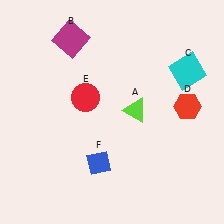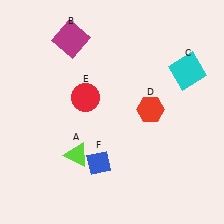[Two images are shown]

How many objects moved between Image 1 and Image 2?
2 objects moved between the two images.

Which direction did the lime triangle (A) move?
The lime triangle (A) moved left.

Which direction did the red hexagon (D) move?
The red hexagon (D) moved left.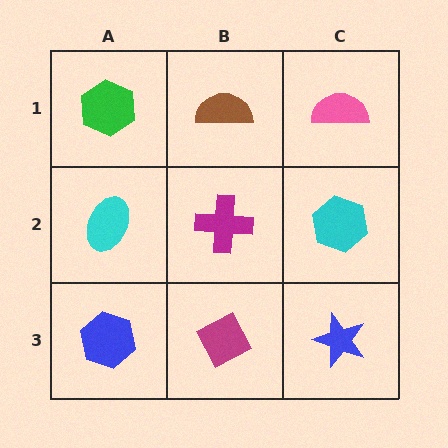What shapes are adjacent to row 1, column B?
A magenta cross (row 2, column B), a green hexagon (row 1, column A), a pink semicircle (row 1, column C).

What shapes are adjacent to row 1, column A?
A cyan ellipse (row 2, column A), a brown semicircle (row 1, column B).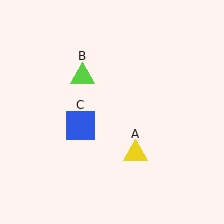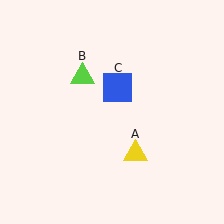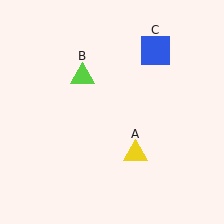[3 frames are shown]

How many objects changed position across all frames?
1 object changed position: blue square (object C).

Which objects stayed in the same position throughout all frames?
Yellow triangle (object A) and lime triangle (object B) remained stationary.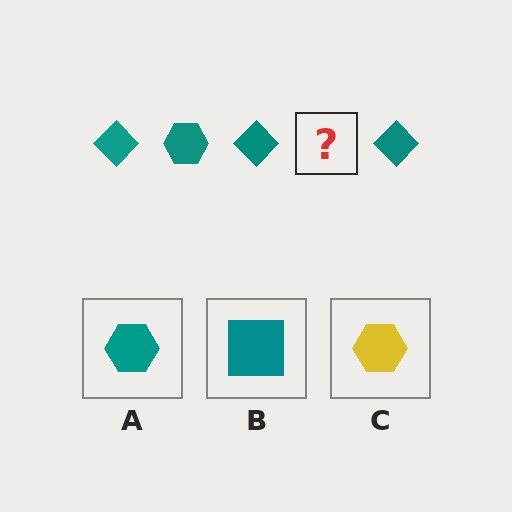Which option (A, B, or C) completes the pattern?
A.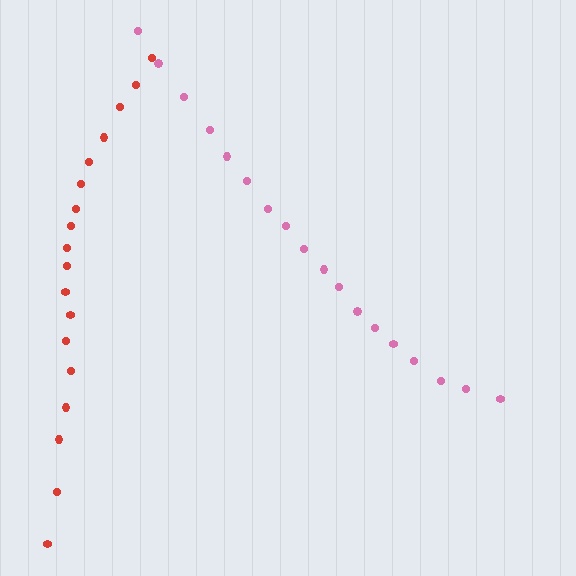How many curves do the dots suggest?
There are 2 distinct paths.